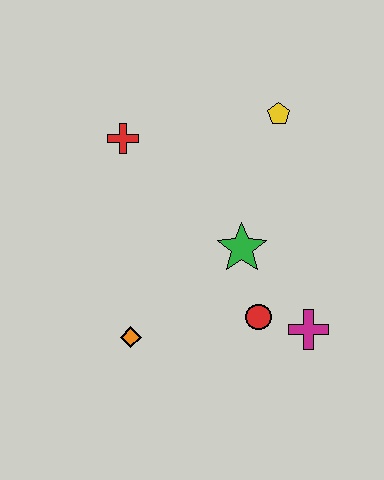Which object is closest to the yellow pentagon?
The green star is closest to the yellow pentagon.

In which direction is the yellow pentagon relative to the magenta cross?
The yellow pentagon is above the magenta cross.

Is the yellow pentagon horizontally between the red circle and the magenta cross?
Yes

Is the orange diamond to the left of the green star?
Yes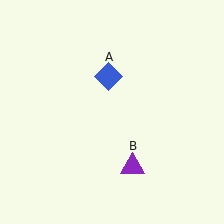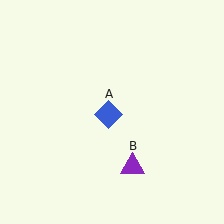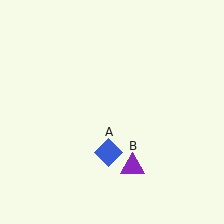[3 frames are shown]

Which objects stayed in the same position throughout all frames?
Purple triangle (object B) remained stationary.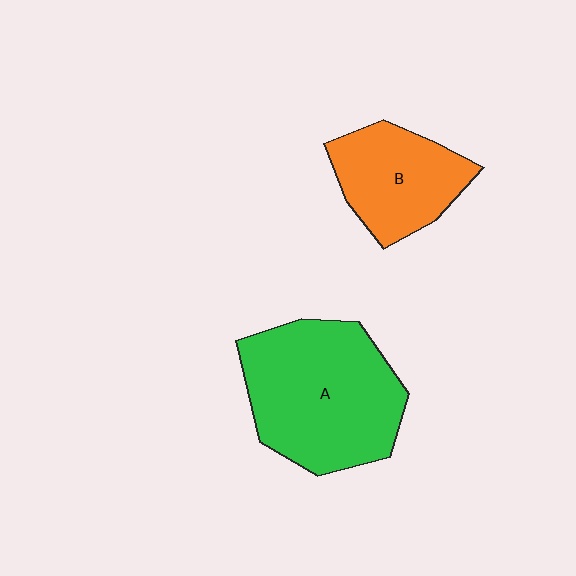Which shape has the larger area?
Shape A (green).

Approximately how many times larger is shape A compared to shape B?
Approximately 1.7 times.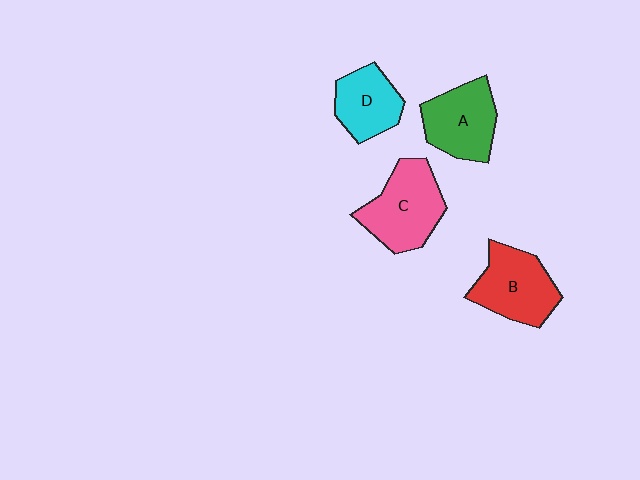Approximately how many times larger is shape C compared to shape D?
Approximately 1.4 times.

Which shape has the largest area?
Shape C (pink).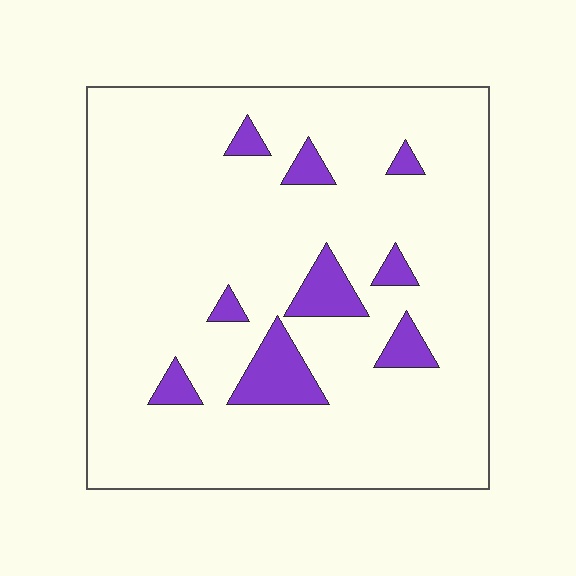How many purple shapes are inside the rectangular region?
9.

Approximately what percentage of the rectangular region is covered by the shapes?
Approximately 10%.